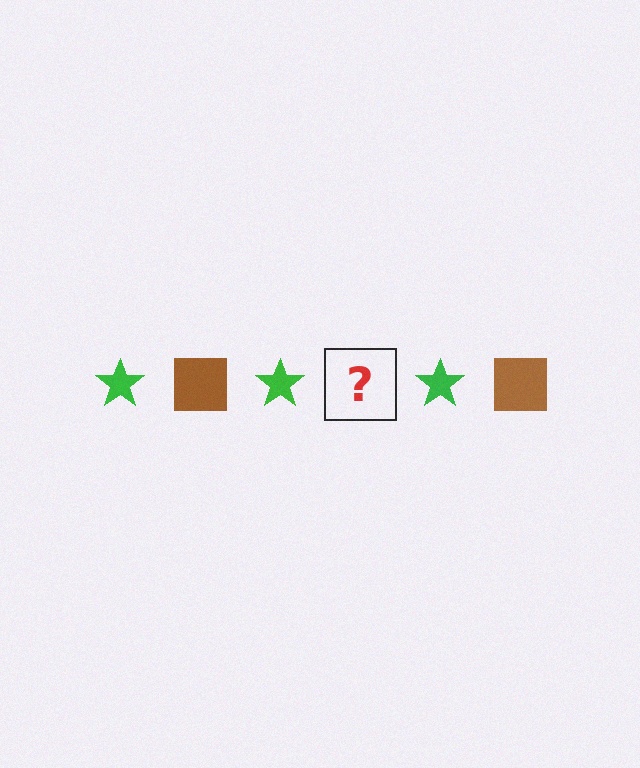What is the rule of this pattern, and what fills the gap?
The rule is that the pattern alternates between green star and brown square. The gap should be filled with a brown square.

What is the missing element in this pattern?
The missing element is a brown square.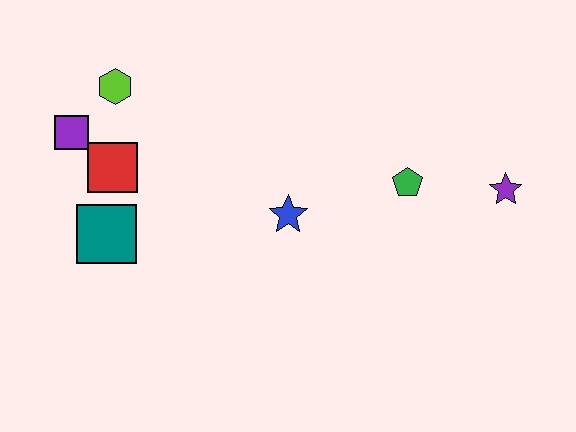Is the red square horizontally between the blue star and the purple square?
Yes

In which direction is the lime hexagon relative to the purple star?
The lime hexagon is to the left of the purple star.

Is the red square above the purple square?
No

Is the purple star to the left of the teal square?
No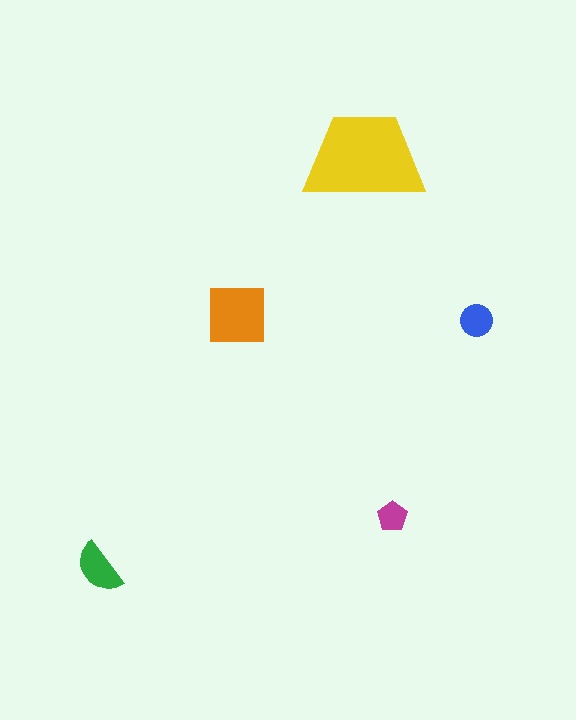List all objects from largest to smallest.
The yellow trapezoid, the orange square, the green semicircle, the blue circle, the magenta pentagon.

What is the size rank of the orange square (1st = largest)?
2nd.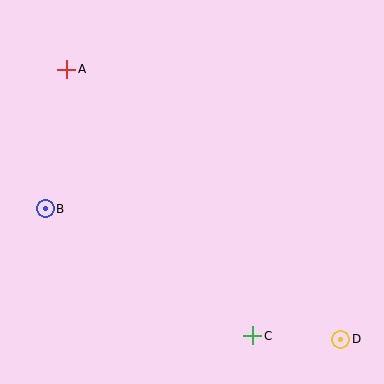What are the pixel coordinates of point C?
Point C is at (253, 336).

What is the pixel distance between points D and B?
The distance between D and B is 323 pixels.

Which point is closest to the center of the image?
Point B at (45, 209) is closest to the center.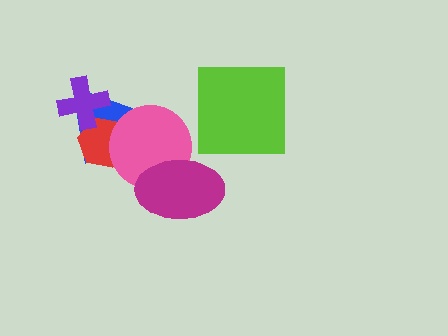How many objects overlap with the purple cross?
2 objects overlap with the purple cross.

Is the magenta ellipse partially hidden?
No, no other shape covers it.